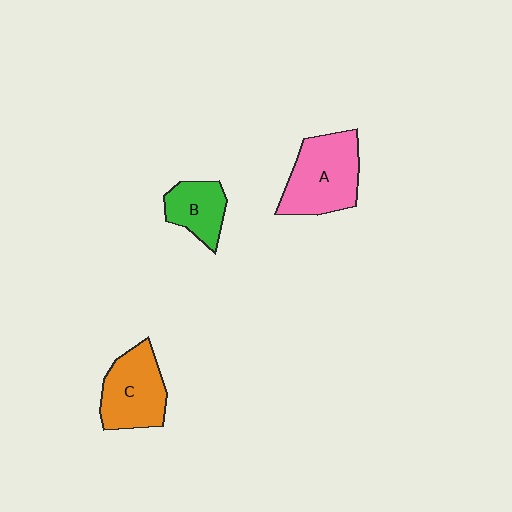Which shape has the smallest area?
Shape B (green).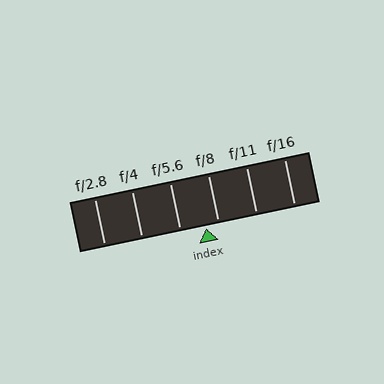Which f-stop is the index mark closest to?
The index mark is closest to f/8.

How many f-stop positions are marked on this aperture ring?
There are 6 f-stop positions marked.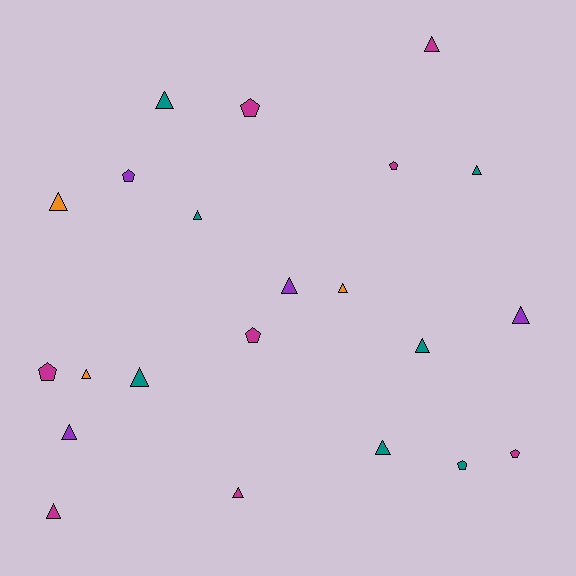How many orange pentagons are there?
There are no orange pentagons.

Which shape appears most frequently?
Triangle, with 15 objects.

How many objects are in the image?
There are 22 objects.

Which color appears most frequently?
Magenta, with 8 objects.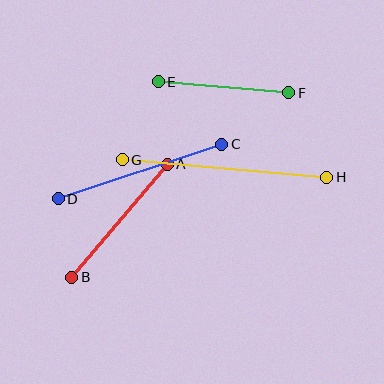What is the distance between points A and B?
The distance is approximately 148 pixels.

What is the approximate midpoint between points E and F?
The midpoint is at approximately (223, 87) pixels.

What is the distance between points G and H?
The distance is approximately 205 pixels.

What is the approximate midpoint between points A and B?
The midpoint is at approximately (120, 221) pixels.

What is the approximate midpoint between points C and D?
The midpoint is at approximately (140, 172) pixels.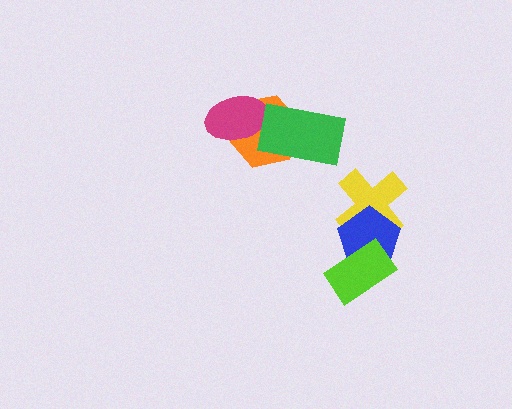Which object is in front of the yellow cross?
The blue pentagon is in front of the yellow cross.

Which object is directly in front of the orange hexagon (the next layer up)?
The magenta ellipse is directly in front of the orange hexagon.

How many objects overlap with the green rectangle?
1 object overlaps with the green rectangle.